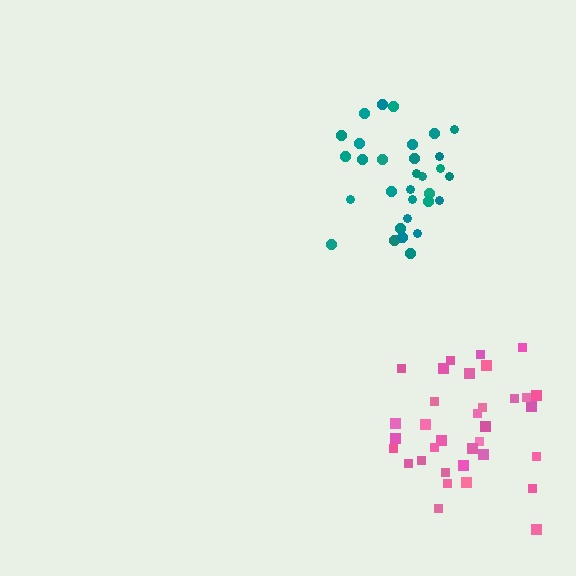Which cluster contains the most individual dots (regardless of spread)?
Pink (34).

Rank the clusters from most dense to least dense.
teal, pink.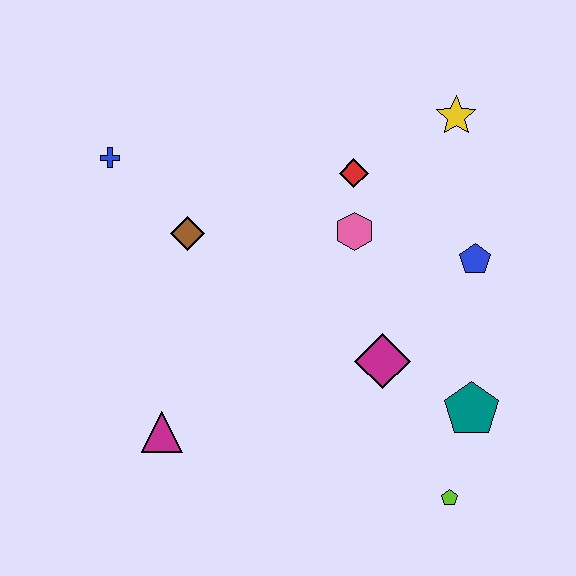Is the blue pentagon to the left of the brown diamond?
No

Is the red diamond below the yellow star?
Yes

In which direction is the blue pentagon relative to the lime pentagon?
The blue pentagon is above the lime pentagon.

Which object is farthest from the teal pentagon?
The blue cross is farthest from the teal pentagon.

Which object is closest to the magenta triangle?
The brown diamond is closest to the magenta triangle.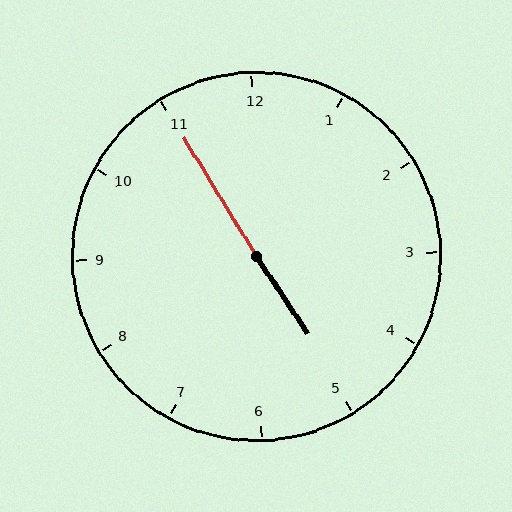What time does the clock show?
4:55.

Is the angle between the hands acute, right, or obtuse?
It is obtuse.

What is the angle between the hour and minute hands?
Approximately 178 degrees.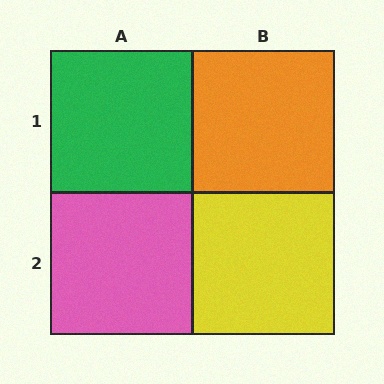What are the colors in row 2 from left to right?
Pink, yellow.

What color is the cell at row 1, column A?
Green.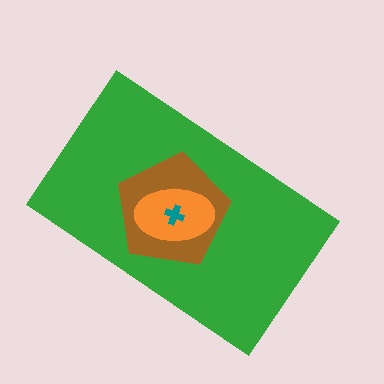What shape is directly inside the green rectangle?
The brown pentagon.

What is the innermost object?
The teal cross.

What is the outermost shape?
The green rectangle.